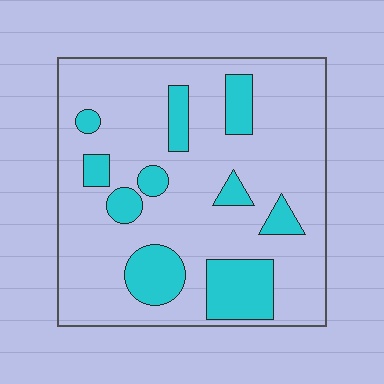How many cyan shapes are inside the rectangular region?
10.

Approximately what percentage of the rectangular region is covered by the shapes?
Approximately 20%.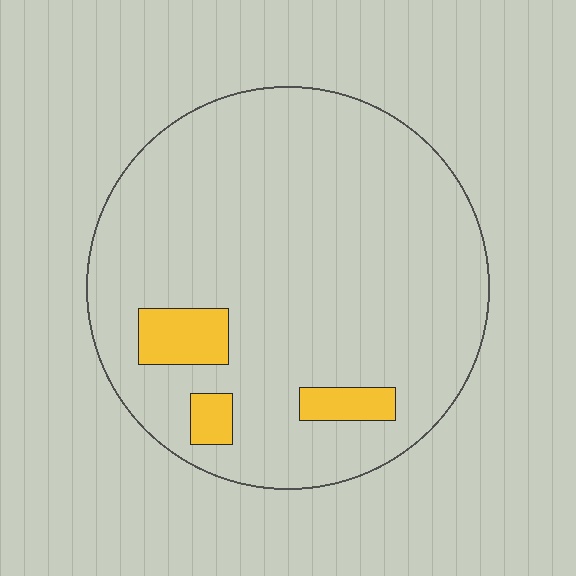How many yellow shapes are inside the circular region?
3.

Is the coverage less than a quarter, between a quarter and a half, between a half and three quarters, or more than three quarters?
Less than a quarter.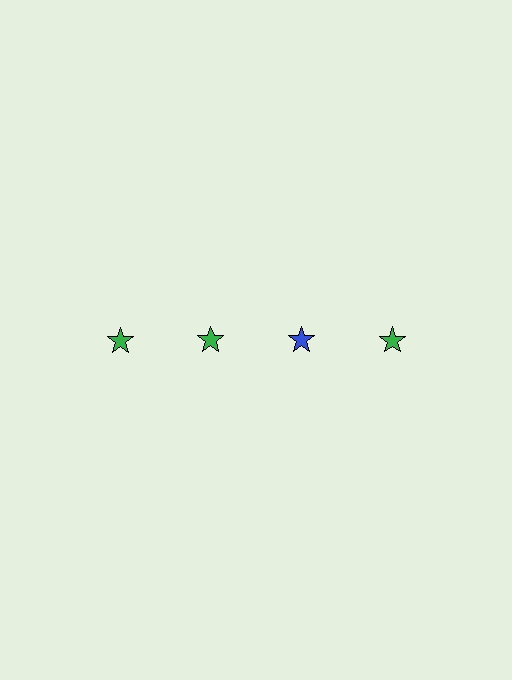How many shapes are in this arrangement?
There are 4 shapes arranged in a grid pattern.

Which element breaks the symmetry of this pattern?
The blue star in the top row, center column breaks the symmetry. All other shapes are green stars.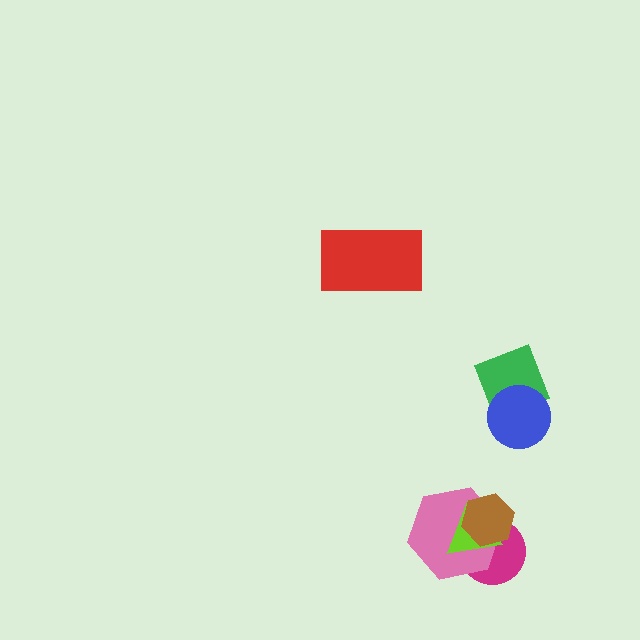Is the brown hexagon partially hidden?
No, no other shape covers it.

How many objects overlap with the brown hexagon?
3 objects overlap with the brown hexagon.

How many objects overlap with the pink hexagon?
3 objects overlap with the pink hexagon.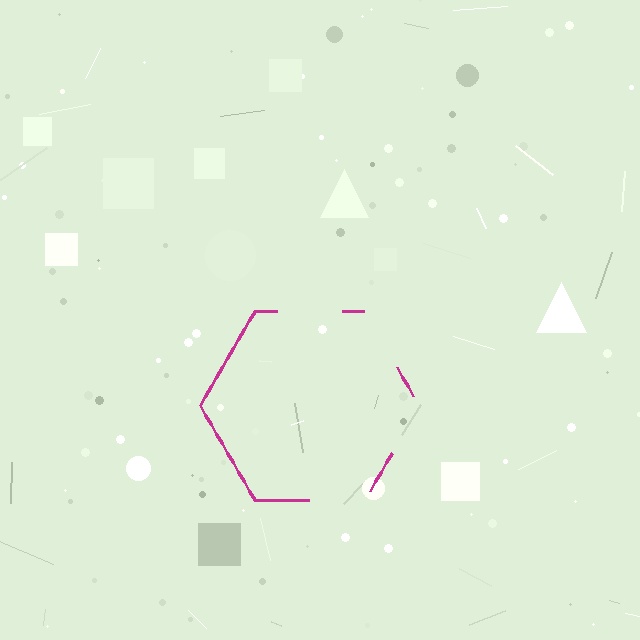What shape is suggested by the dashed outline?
The dashed outline suggests a hexagon.